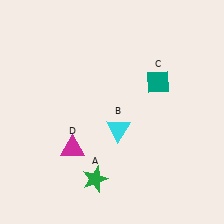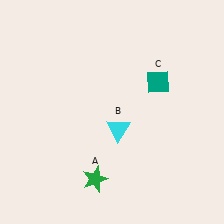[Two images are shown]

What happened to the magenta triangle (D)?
The magenta triangle (D) was removed in Image 2. It was in the bottom-left area of Image 1.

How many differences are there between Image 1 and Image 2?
There is 1 difference between the two images.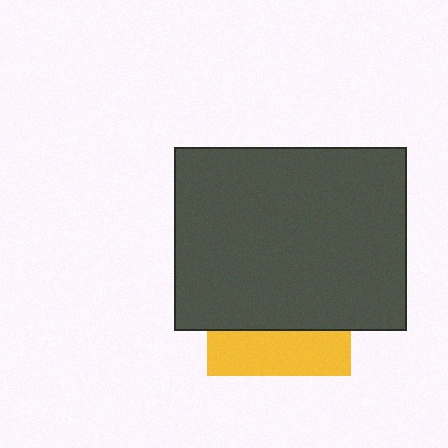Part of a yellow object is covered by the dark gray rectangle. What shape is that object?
It is a square.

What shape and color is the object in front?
The object in front is a dark gray rectangle.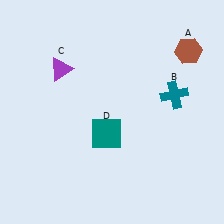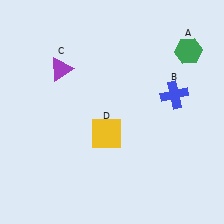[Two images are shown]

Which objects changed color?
A changed from brown to green. B changed from teal to blue. D changed from teal to yellow.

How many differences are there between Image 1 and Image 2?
There are 3 differences between the two images.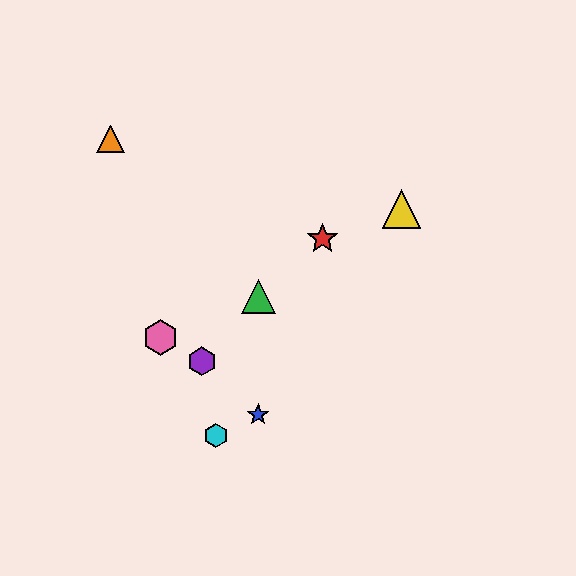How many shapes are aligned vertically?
2 shapes (the blue star, the green triangle) are aligned vertically.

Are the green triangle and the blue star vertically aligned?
Yes, both are at x≈258.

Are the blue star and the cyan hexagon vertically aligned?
No, the blue star is at x≈258 and the cyan hexagon is at x≈216.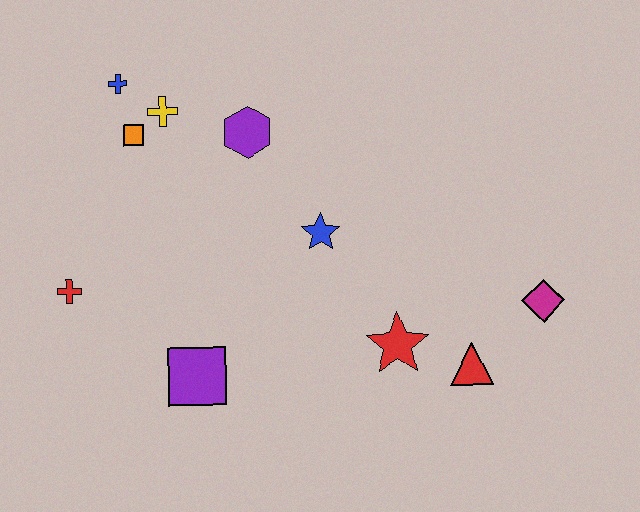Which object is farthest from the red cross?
The magenta diamond is farthest from the red cross.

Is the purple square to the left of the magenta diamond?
Yes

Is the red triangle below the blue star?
Yes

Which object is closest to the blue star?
The purple hexagon is closest to the blue star.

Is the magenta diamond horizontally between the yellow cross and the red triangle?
No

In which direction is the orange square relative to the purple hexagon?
The orange square is to the left of the purple hexagon.